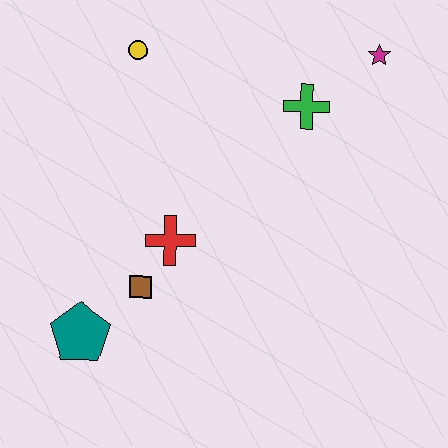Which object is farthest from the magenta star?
The teal pentagon is farthest from the magenta star.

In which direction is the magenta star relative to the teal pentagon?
The magenta star is to the right of the teal pentagon.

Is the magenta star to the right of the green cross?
Yes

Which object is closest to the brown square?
The red cross is closest to the brown square.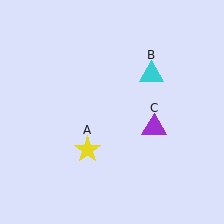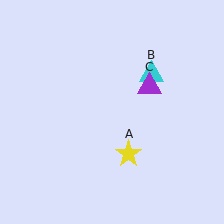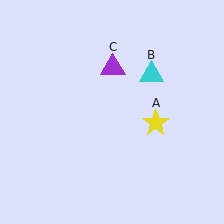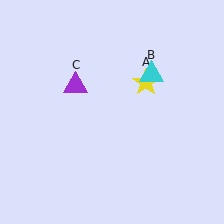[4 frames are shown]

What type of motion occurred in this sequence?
The yellow star (object A), purple triangle (object C) rotated counterclockwise around the center of the scene.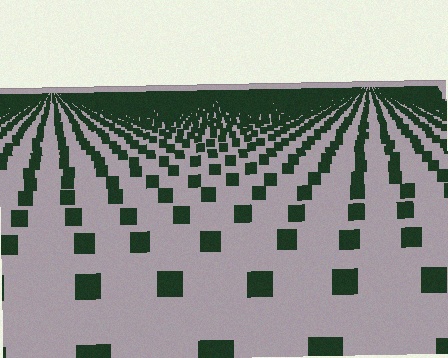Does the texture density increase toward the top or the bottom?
Density increases toward the top.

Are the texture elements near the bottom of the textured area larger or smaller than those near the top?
Larger. Near the bottom, elements are closer to the viewer and appear at a bigger on-screen size.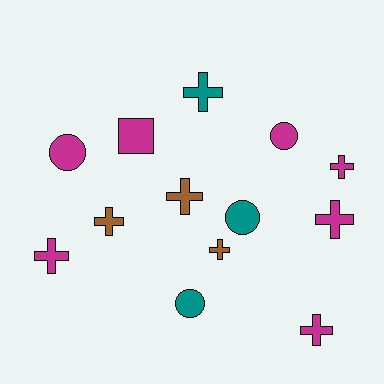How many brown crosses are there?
There are 3 brown crosses.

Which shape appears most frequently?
Cross, with 8 objects.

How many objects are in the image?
There are 13 objects.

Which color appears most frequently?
Magenta, with 7 objects.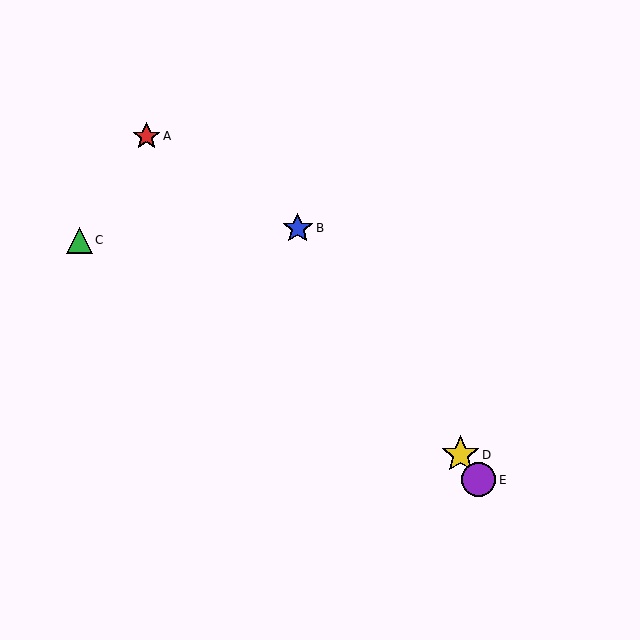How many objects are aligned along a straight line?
3 objects (B, D, E) are aligned along a straight line.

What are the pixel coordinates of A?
Object A is at (147, 136).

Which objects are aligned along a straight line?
Objects B, D, E are aligned along a straight line.